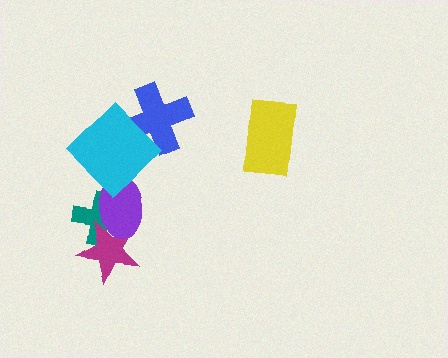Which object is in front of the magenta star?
The purple ellipse is in front of the magenta star.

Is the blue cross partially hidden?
Yes, it is partially covered by another shape.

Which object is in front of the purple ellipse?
The cyan diamond is in front of the purple ellipse.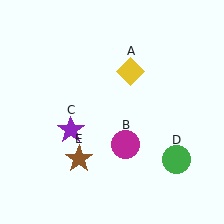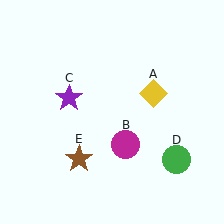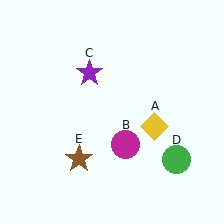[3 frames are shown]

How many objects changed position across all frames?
2 objects changed position: yellow diamond (object A), purple star (object C).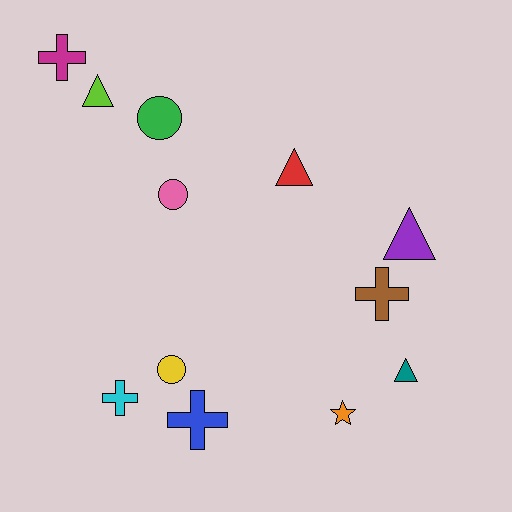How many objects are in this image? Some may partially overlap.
There are 12 objects.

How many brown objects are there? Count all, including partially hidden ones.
There is 1 brown object.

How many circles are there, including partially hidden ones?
There are 3 circles.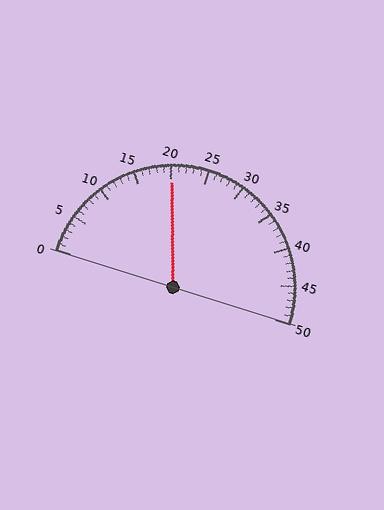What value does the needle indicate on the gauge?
The needle indicates approximately 20.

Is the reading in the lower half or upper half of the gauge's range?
The reading is in the lower half of the range (0 to 50).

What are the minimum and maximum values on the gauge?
The gauge ranges from 0 to 50.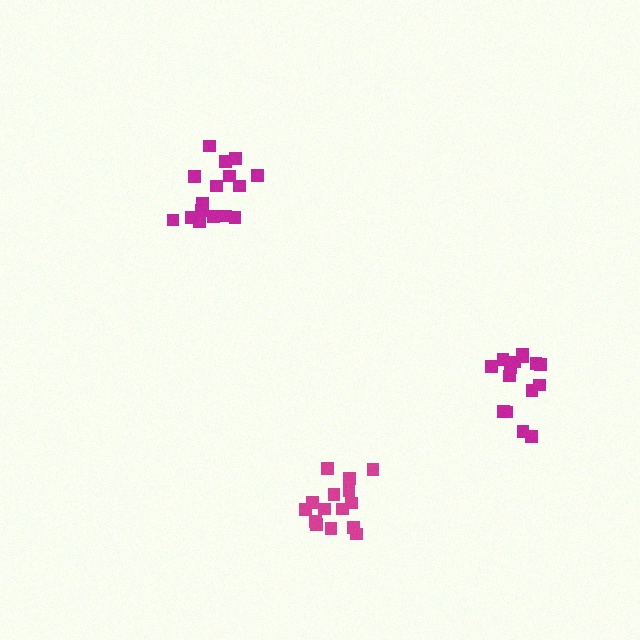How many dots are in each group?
Group 1: 15 dots, Group 2: 16 dots, Group 3: 15 dots (46 total).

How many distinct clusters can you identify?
There are 3 distinct clusters.